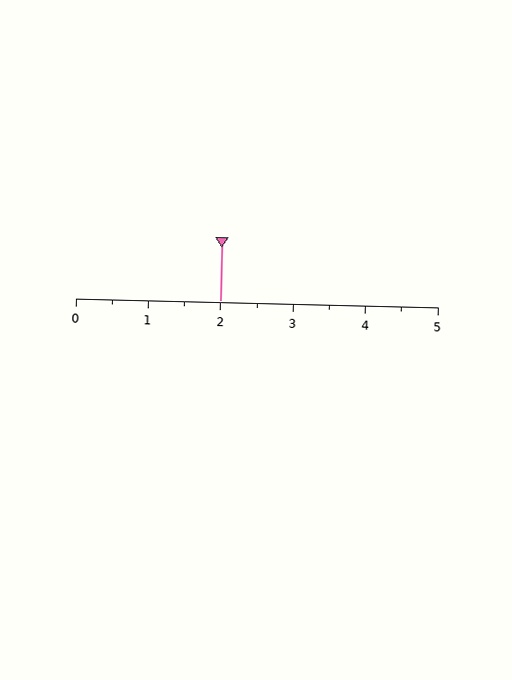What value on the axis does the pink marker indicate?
The marker indicates approximately 2.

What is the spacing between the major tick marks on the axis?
The major ticks are spaced 1 apart.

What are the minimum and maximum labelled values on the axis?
The axis runs from 0 to 5.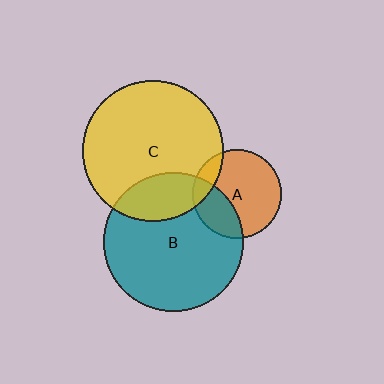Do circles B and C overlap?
Yes.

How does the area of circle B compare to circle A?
Approximately 2.5 times.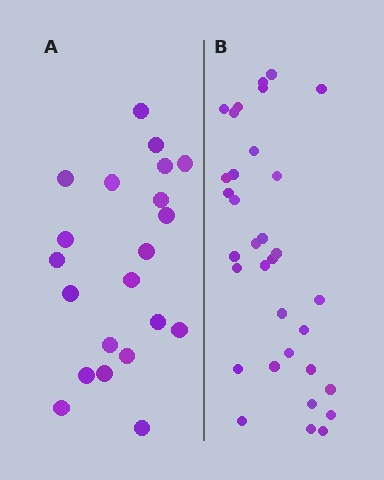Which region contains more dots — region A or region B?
Region B (the right region) has more dots.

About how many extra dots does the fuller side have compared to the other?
Region B has roughly 12 or so more dots than region A.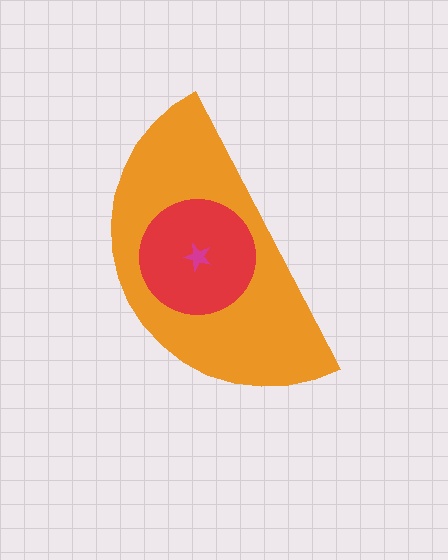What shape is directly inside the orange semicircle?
The red circle.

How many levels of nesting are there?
3.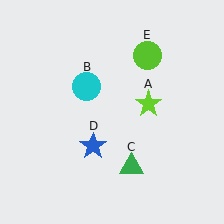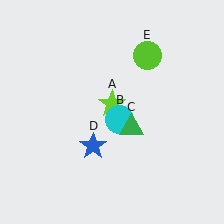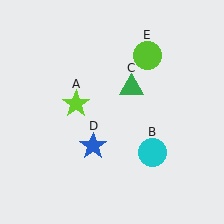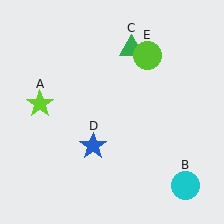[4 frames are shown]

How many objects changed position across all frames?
3 objects changed position: lime star (object A), cyan circle (object B), green triangle (object C).